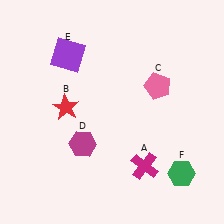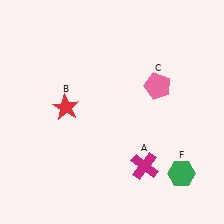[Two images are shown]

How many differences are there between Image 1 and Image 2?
There are 2 differences between the two images.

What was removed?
The purple square (E), the magenta hexagon (D) were removed in Image 2.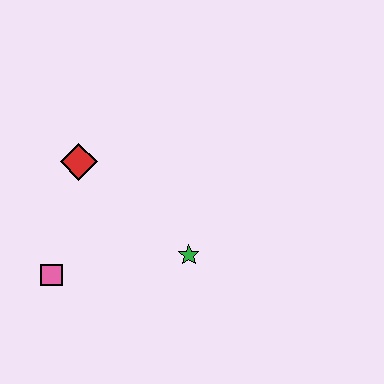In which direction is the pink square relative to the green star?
The pink square is to the left of the green star.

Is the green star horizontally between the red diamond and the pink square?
No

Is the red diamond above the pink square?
Yes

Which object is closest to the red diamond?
The pink square is closest to the red diamond.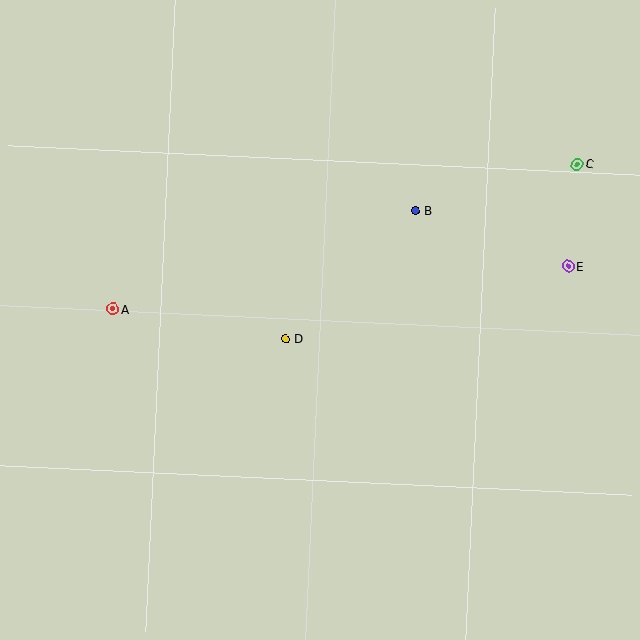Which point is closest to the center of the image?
Point D at (286, 339) is closest to the center.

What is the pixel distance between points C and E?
The distance between C and E is 103 pixels.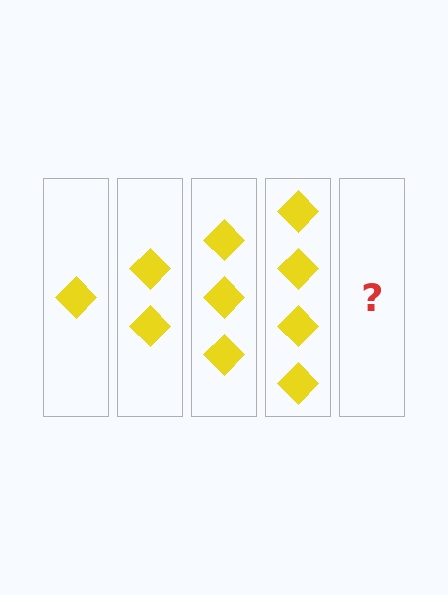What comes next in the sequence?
The next element should be 5 diamonds.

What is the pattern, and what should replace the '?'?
The pattern is that each step adds one more diamond. The '?' should be 5 diamonds.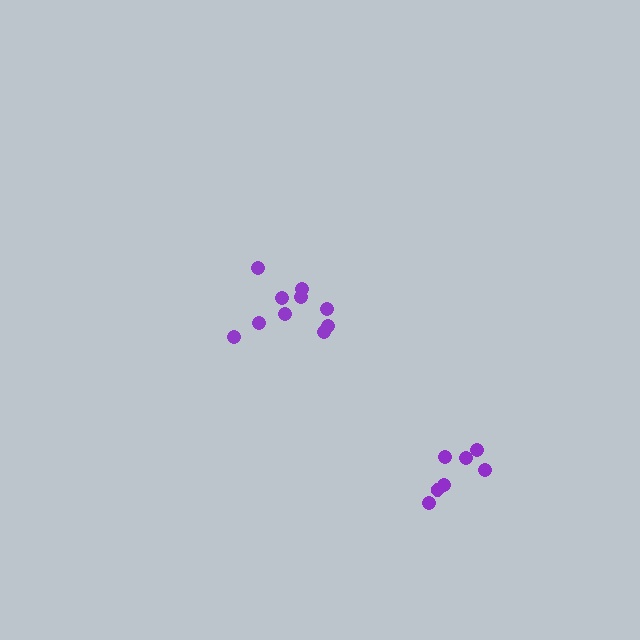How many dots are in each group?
Group 1: 7 dots, Group 2: 10 dots (17 total).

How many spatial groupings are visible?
There are 2 spatial groupings.